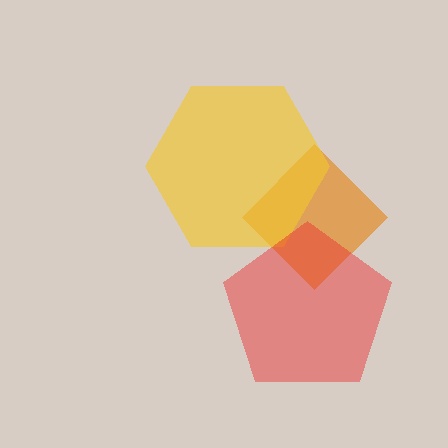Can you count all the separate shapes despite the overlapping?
Yes, there are 3 separate shapes.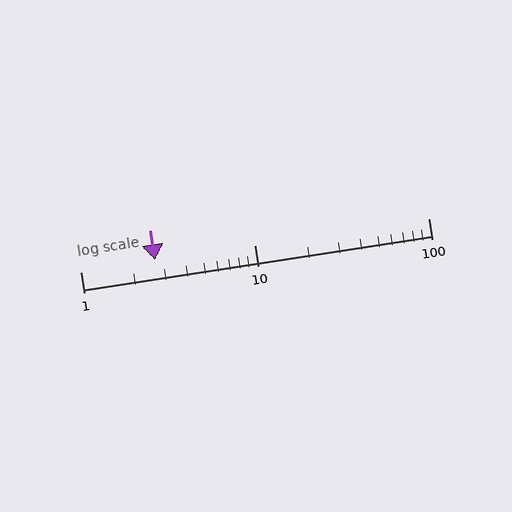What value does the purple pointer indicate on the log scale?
The pointer indicates approximately 2.7.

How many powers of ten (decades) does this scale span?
The scale spans 2 decades, from 1 to 100.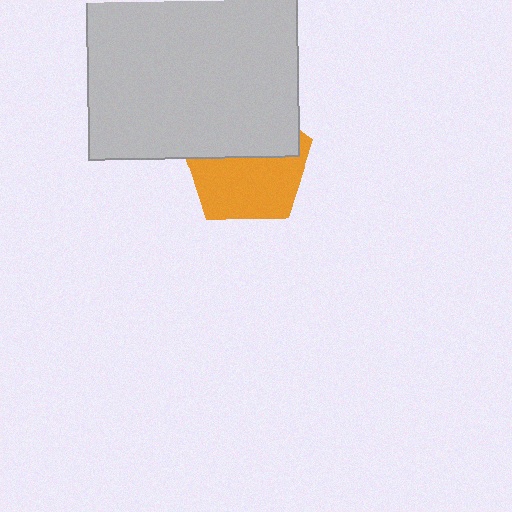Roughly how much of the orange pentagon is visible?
About half of it is visible (roughly 56%).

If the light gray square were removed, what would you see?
You would see the complete orange pentagon.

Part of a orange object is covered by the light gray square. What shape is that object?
It is a pentagon.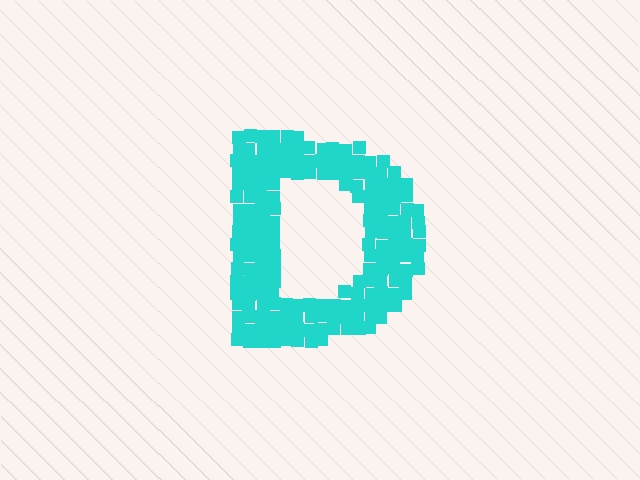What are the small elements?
The small elements are squares.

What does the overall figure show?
The overall figure shows the letter D.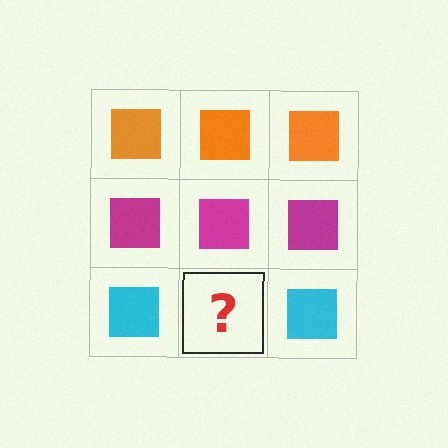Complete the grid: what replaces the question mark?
The question mark should be replaced with a cyan square.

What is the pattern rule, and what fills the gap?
The rule is that each row has a consistent color. The gap should be filled with a cyan square.